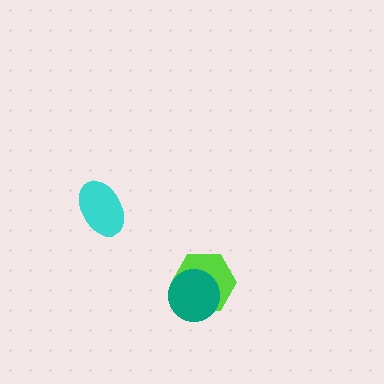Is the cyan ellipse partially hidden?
No, no other shape covers it.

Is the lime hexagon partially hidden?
Yes, it is partially covered by another shape.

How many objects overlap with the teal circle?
1 object overlaps with the teal circle.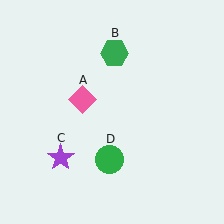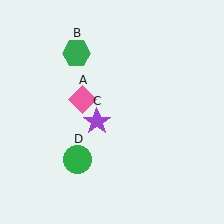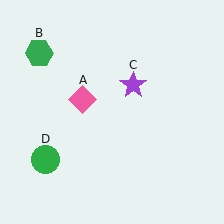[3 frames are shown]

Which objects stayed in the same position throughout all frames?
Pink diamond (object A) remained stationary.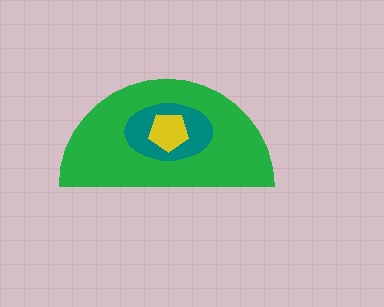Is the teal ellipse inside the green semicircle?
Yes.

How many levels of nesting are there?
3.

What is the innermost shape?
The yellow pentagon.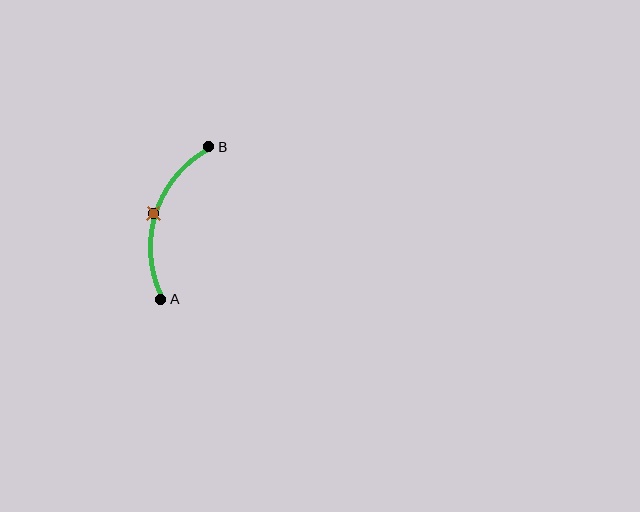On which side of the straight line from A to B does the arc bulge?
The arc bulges to the left of the straight line connecting A and B.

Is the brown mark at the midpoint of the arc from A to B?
Yes. The brown mark lies on the arc at equal arc-length from both A and B — it is the arc midpoint.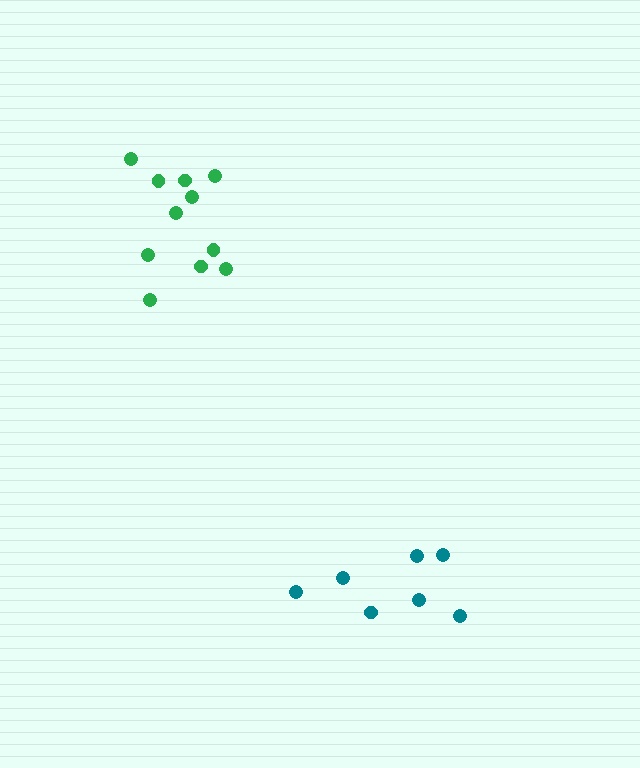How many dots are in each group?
Group 1: 7 dots, Group 2: 11 dots (18 total).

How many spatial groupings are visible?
There are 2 spatial groupings.